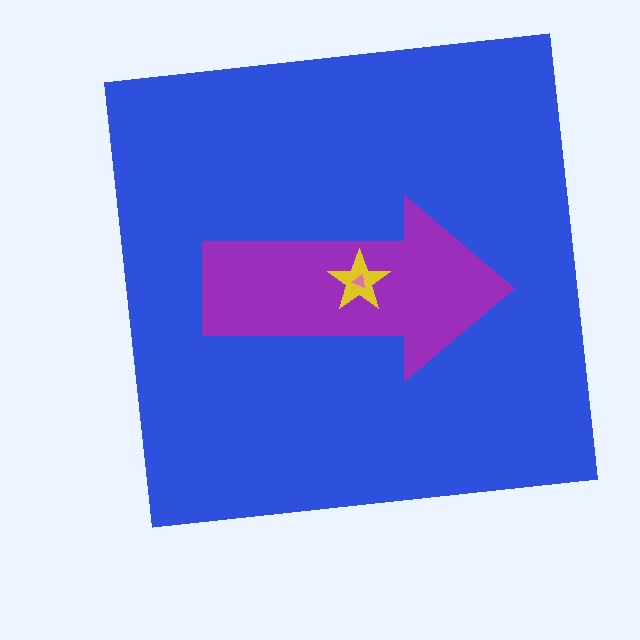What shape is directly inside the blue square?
The purple arrow.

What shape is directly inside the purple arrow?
The yellow star.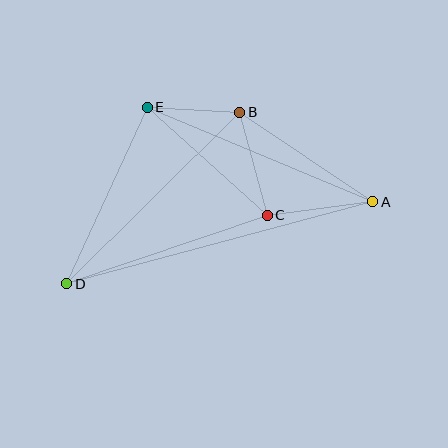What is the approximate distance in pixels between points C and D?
The distance between C and D is approximately 212 pixels.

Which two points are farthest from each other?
Points A and D are farthest from each other.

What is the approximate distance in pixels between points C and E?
The distance between C and E is approximately 161 pixels.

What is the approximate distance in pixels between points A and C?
The distance between A and C is approximately 106 pixels.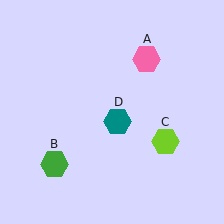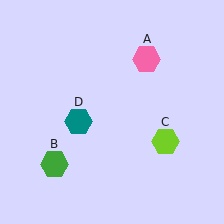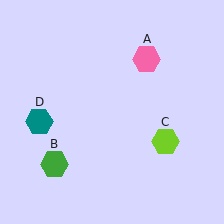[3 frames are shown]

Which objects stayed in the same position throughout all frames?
Pink hexagon (object A) and green hexagon (object B) and lime hexagon (object C) remained stationary.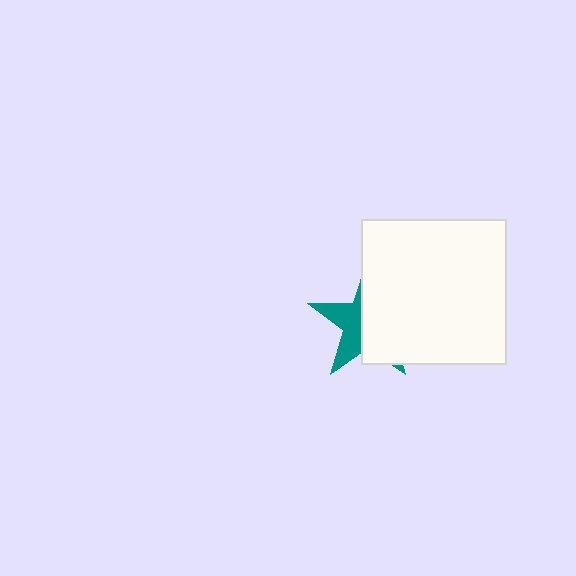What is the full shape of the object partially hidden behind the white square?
The partially hidden object is a teal star.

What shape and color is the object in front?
The object in front is a white square.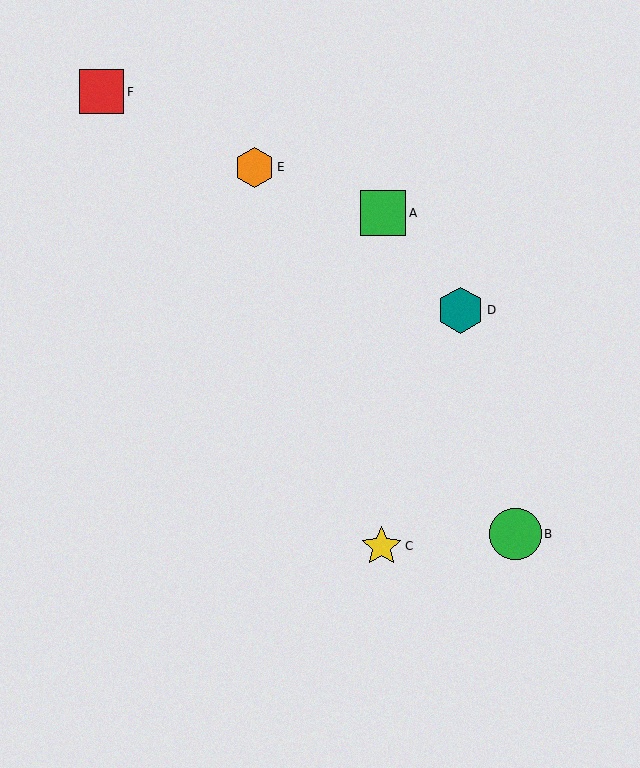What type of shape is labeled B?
Shape B is a green circle.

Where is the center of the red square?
The center of the red square is at (102, 92).